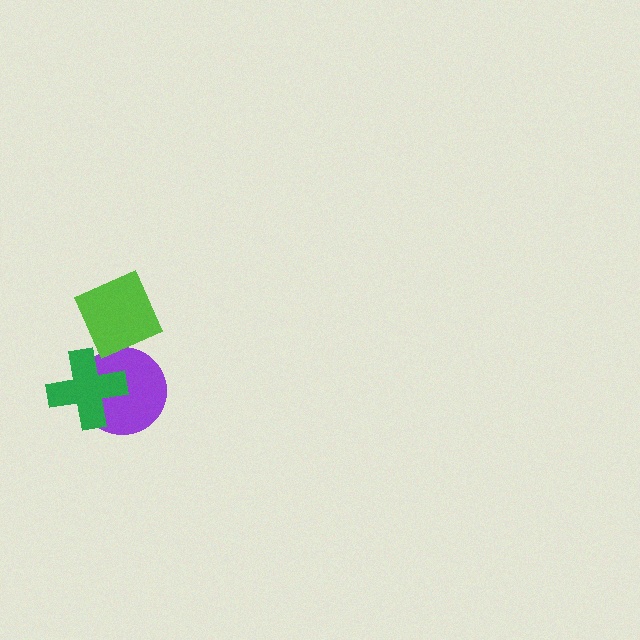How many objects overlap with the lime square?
0 objects overlap with the lime square.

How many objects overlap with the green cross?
1 object overlaps with the green cross.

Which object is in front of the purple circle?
The green cross is in front of the purple circle.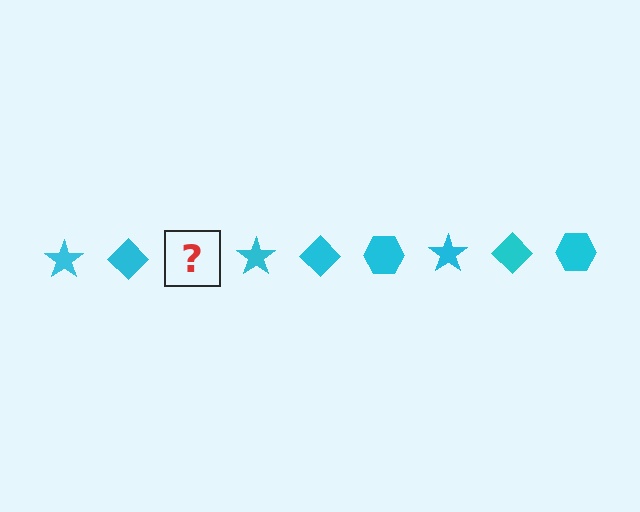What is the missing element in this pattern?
The missing element is a cyan hexagon.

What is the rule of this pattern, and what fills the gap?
The rule is that the pattern cycles through star, diamond, hexagon shapes in cyan. The gap should be filled with a cyan hexagon.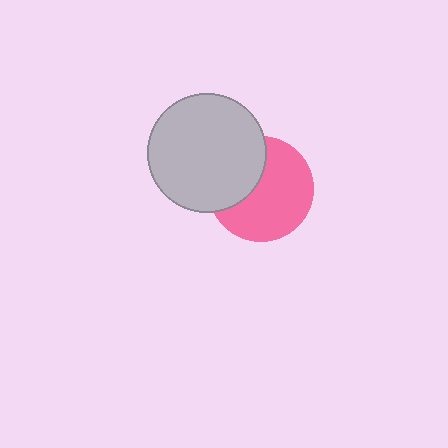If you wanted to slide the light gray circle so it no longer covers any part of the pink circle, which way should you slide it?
Slide it left — that is the most direct way to separate the two shapes.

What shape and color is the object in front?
The object in front is a light gray circle.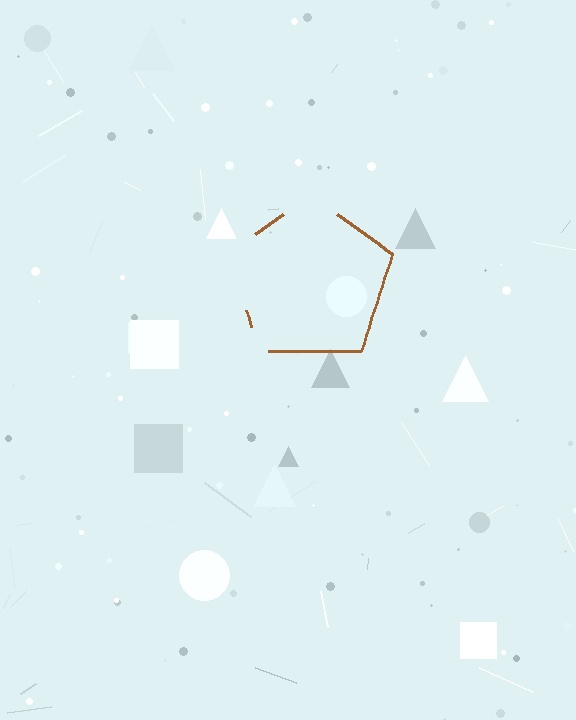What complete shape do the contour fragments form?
The contour fragments form a pentagon.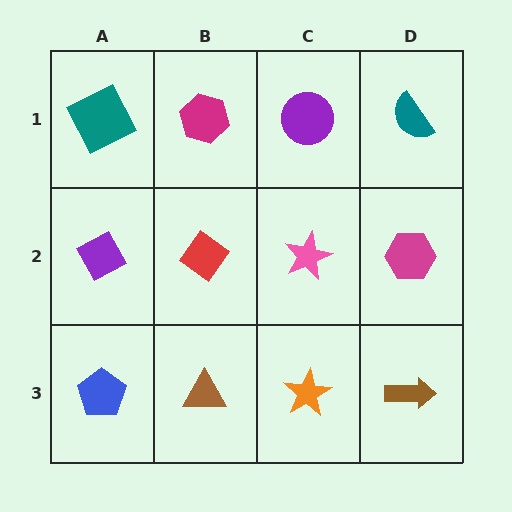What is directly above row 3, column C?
A pink star.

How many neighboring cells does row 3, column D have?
2.